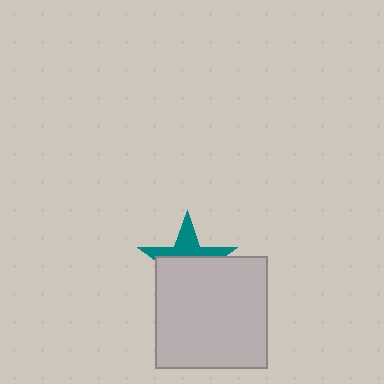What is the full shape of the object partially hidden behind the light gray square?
The partially hidden object is a teal star.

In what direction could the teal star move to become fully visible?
The teal star could move up. That would shift it out from behind the light gray square entirely.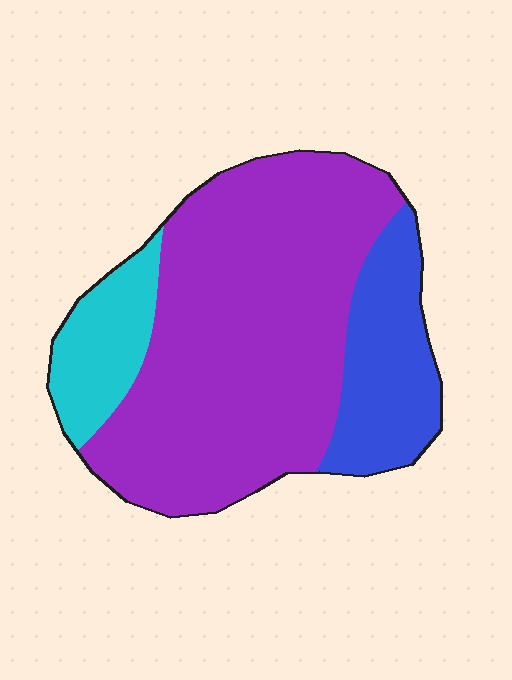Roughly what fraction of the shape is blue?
Blue takes up less than a quarter of the shape.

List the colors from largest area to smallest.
From largest to smallest: purple, blue, cyan.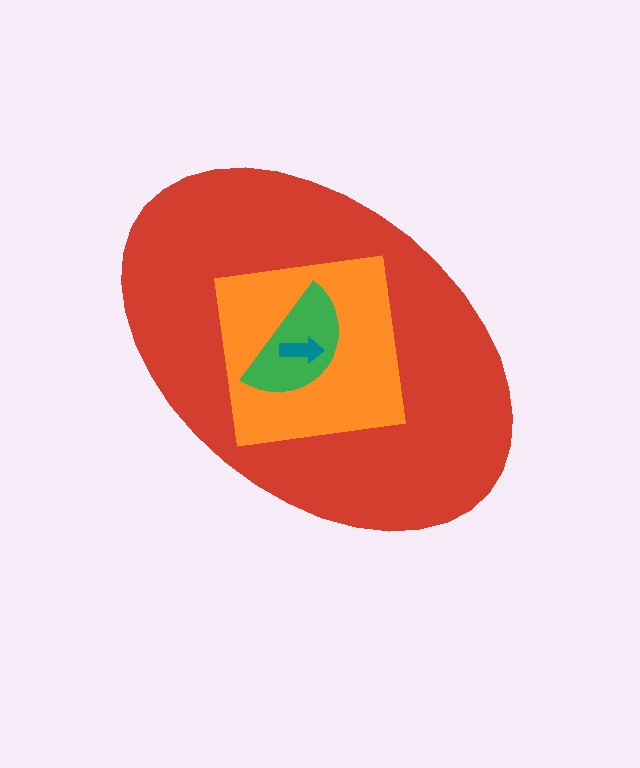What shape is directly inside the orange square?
The green semicircle.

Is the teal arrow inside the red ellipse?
Yes.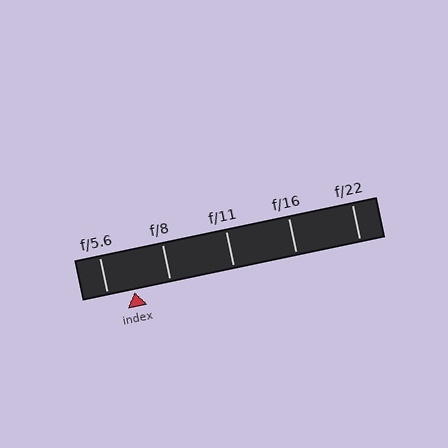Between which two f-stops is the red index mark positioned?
The index mark is between f/5.6 and f/8.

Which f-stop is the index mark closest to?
The index mark is closest to f/5.6.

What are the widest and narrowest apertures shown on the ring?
The widest aperture shown is f/5.6 and the narrowest is f/22.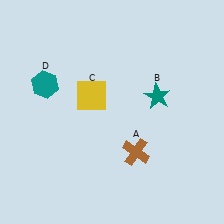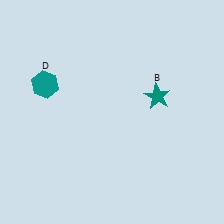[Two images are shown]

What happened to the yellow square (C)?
The yellow square (C) was removed in Image 2. It was in the top-left area of Image 1.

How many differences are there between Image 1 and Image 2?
There are 2 differences between the two images.